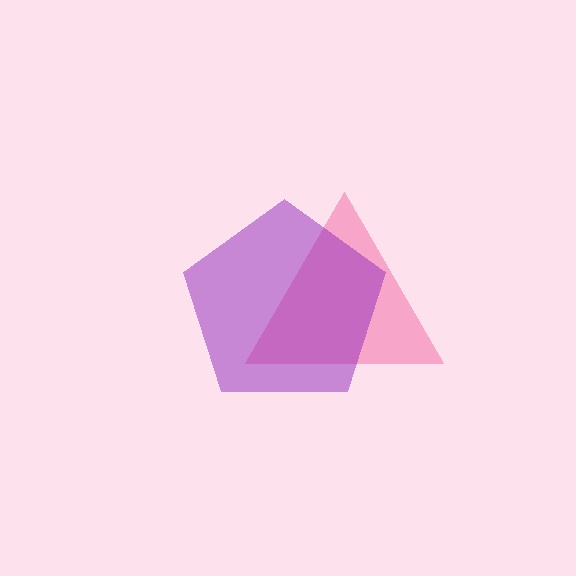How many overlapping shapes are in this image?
There are 2 overlapping shapes in the image.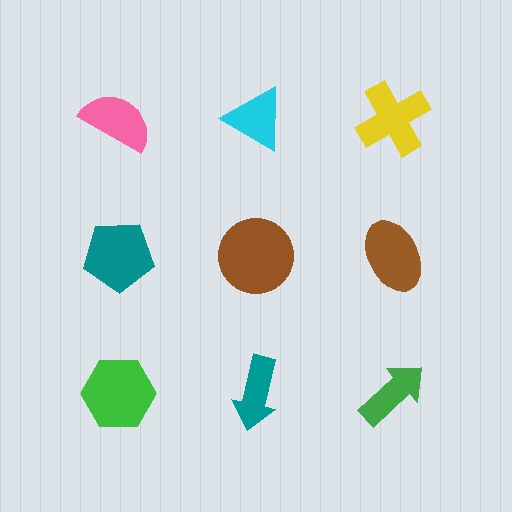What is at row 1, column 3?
A yellow cross.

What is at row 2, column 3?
A brown ellipse.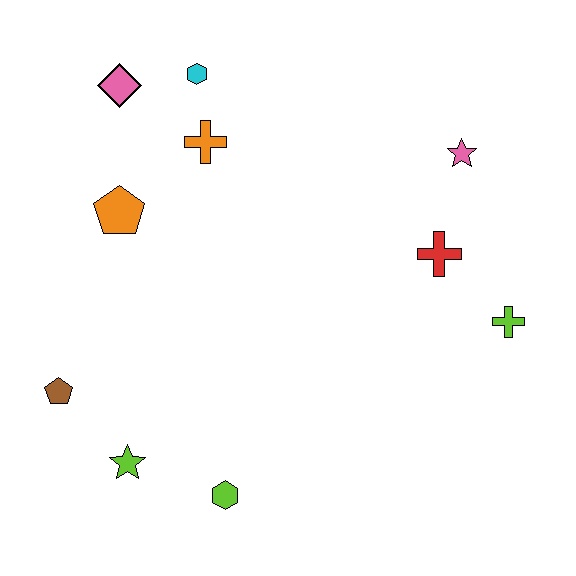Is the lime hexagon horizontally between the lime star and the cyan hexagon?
No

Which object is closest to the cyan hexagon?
The orange cross is closest to the cyan hexagon.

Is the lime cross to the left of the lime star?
No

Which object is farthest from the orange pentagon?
The lime cross is farthest from the orange pentagon.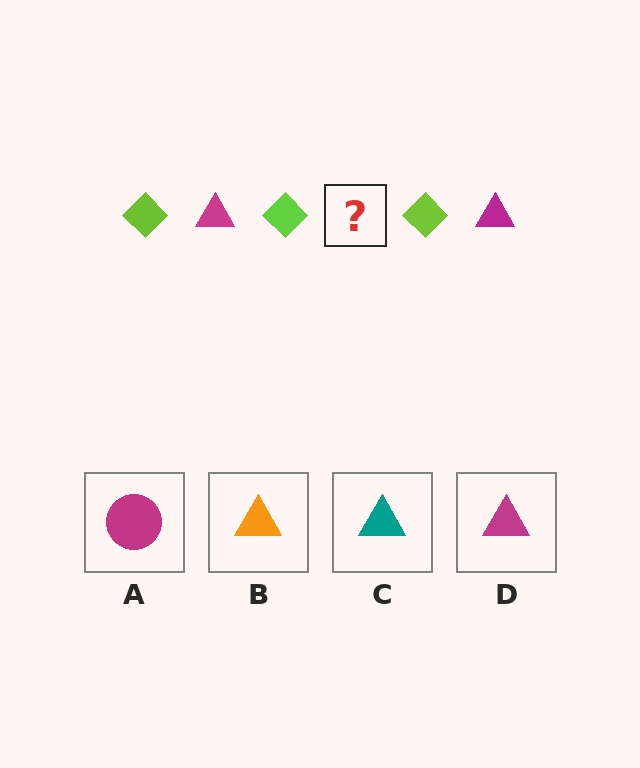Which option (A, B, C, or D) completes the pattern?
D.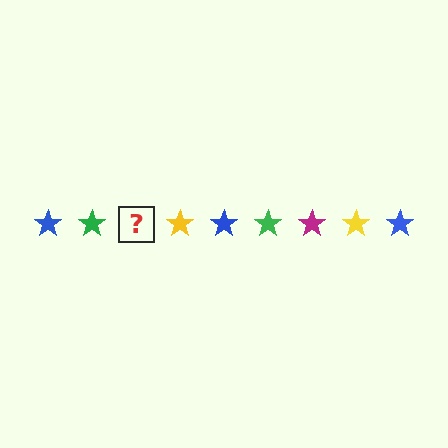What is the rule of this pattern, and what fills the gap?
The rule is that the pattern cycles through blue, green, magenta, yellow stars. The gap should be filled with a magenta star.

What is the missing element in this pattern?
The missing element is a magenta star.